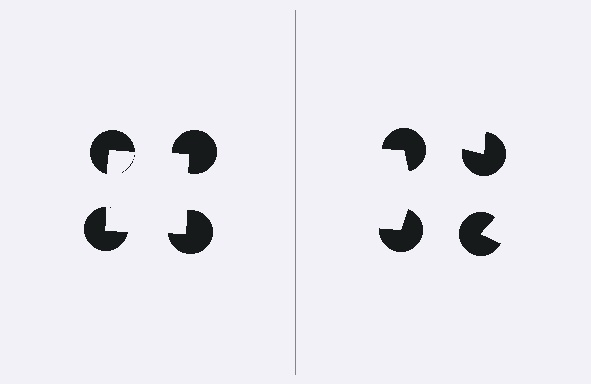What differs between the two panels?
The pac-man discs are positioned identically on both sides; only the wedge orientations differ. On the left they align to a square; on the right they are misaligned.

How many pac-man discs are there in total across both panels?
8 — 4 on each side.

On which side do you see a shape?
An illusory square appears on the left side. On the right side the wedge cuts are rotated, so no coherent shape forms.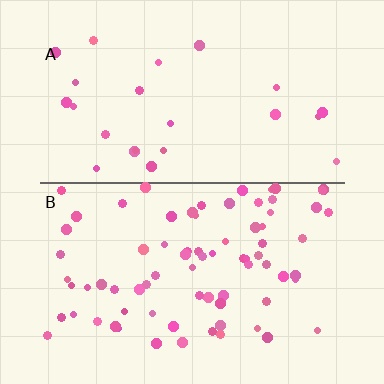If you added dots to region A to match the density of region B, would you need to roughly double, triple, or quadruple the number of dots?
Approximately triple.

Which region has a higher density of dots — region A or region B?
B (the bottom).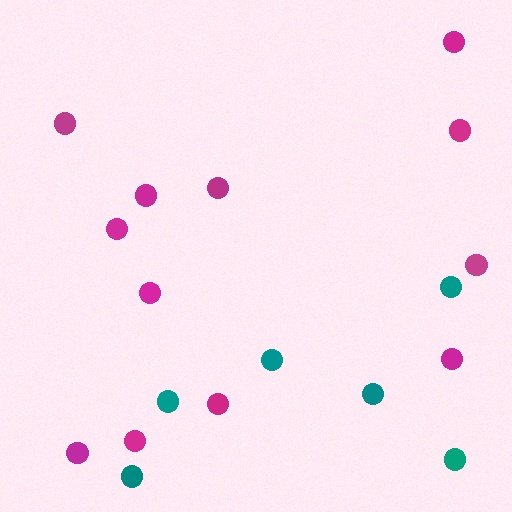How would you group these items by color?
There are 2 groups: one group of magenta circles (12) and one group of teal circles (6).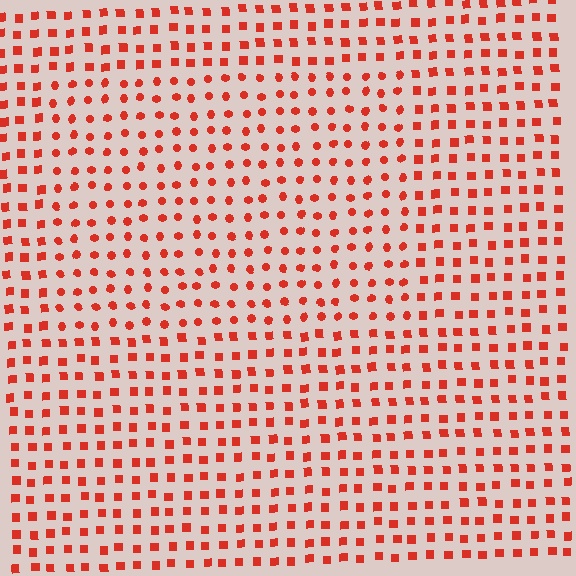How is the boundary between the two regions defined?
The boundary is defined by a change in element shape: circles inside vs. squares outside. All elements share the same color and spacing.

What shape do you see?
I see a rectangle.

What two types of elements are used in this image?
The image uses circles inside the rectangle region and squares outside it.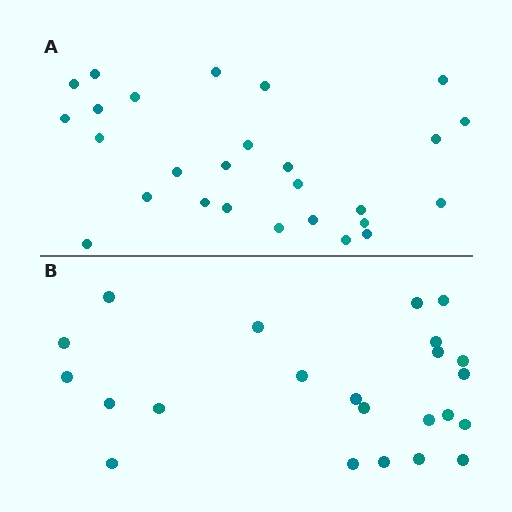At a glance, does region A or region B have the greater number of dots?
Region A (the top region) has more dots.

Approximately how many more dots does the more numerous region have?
Region A has about 4 more dots than region B.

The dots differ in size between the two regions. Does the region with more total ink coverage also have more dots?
No. Region B has more total ink coverage because its dots are larger, but region A actually contains more individual dots. Total area can be misleading — the number of items is what matters here.